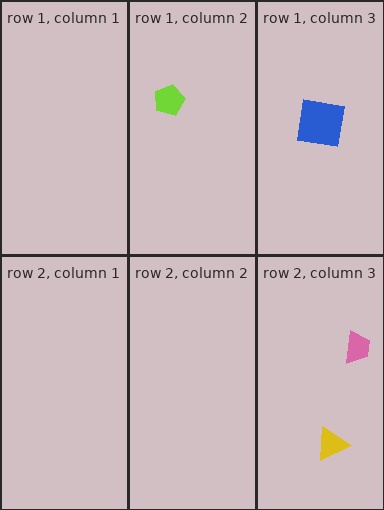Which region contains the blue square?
The row 1, column 3 region.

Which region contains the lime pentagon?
The row 1, column 2 region.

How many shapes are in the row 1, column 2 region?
1.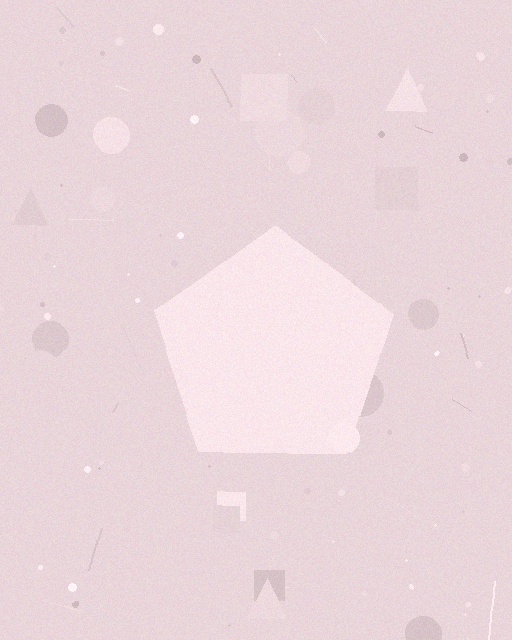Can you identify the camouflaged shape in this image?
The camouflaged shape is a pentagon.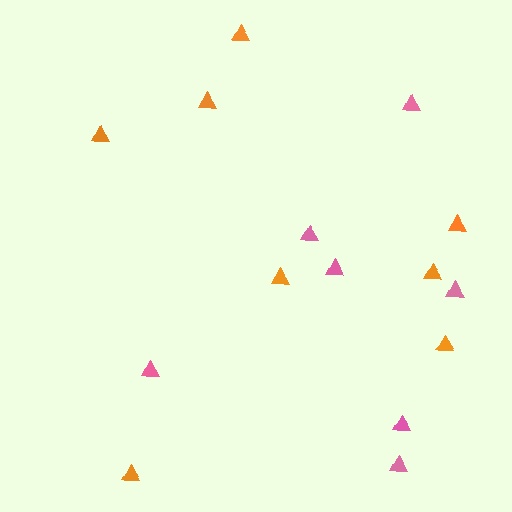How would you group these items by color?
There are 2 groups: one group of pink triangles (7) and one group of orange triangles (8).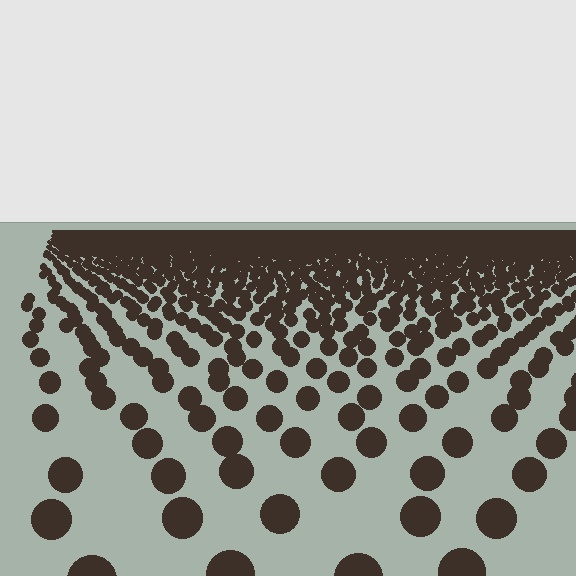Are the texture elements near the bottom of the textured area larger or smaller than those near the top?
Larger. Near the bottom, elements are closer to the viewer and appear at a bigger on-screen size.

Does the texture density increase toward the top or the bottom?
Density increases toward the top.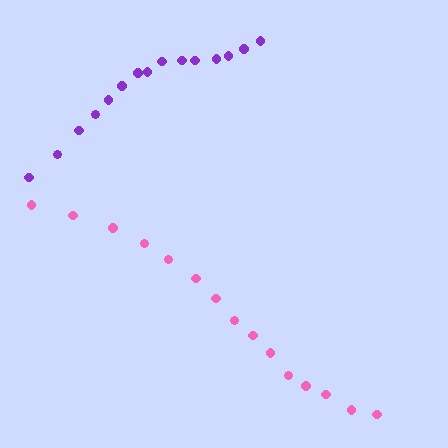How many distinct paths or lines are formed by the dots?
There are 2 distinct paths.